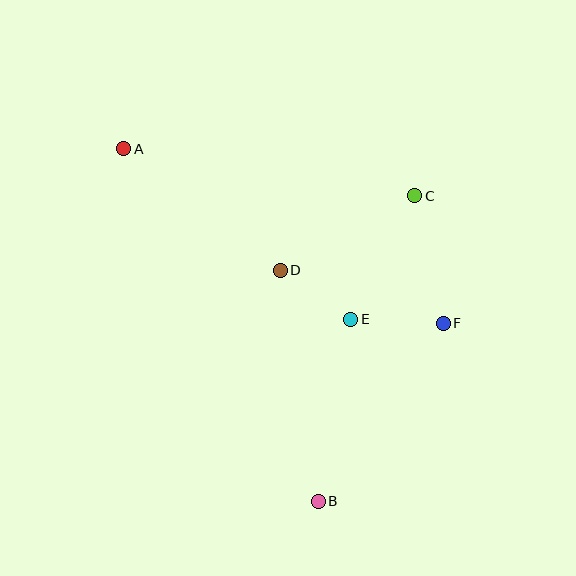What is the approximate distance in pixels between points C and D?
The distance between C and D is approximately 153 pixels.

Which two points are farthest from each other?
Points A and B are farthest from each other.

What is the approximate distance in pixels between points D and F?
The distance between D and F is approximately 171 pixels.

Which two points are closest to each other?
Points D and E are closest to each other.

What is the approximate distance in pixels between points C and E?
The distance between C and E is approximately 139 pixels.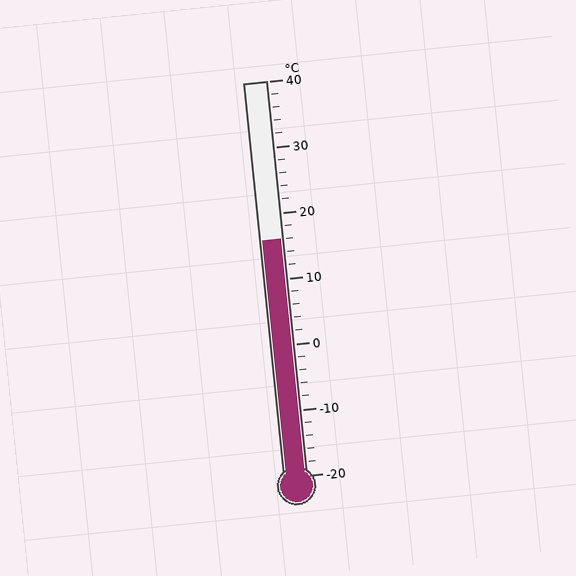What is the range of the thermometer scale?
The thermometer scale ranges from -20°C to 40°C.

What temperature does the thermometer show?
The thermometer shows approximately 16°C.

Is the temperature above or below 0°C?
The temperature is above 0°C.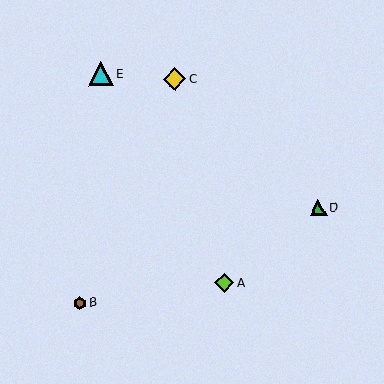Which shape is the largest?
The cyan triangle (labeled E) is the largest.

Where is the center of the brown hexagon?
The center of the brown hexagon is at (80, 303).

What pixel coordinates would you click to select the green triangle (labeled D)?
Click at (318, 207) to select the green triangle D.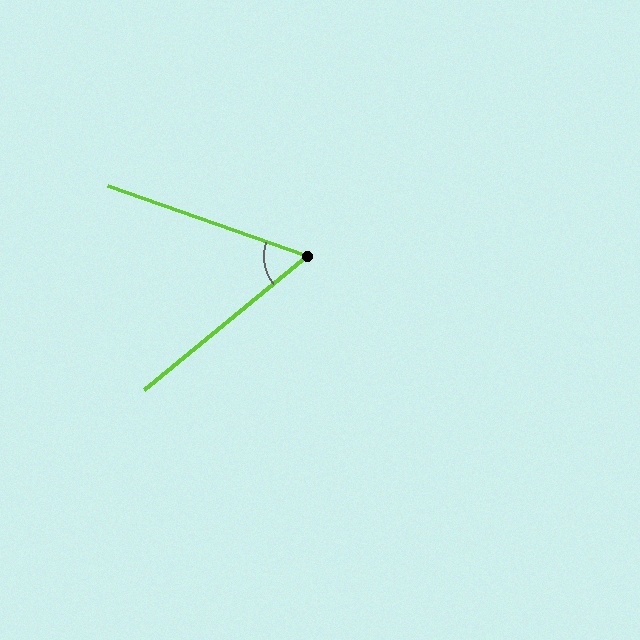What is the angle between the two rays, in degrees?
Approximately 59 degrees.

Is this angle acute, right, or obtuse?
It is acute.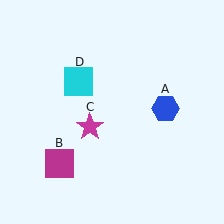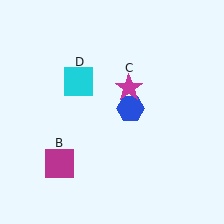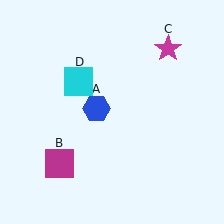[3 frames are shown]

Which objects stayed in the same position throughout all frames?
Magenta square (object B) and cyan square (object D) remained stationary.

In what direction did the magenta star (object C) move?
The magenta star (object C) moved up and to the right.